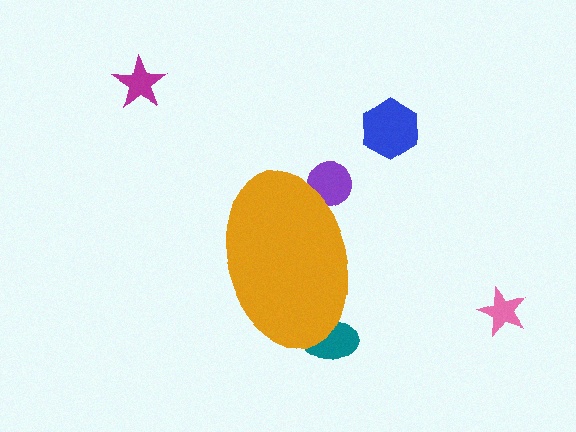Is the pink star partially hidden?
No, the pink star is fully visible.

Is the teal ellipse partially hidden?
Yes, the teal ellipse is partially hidden behind the orange ellipse.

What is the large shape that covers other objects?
An orange ellipse.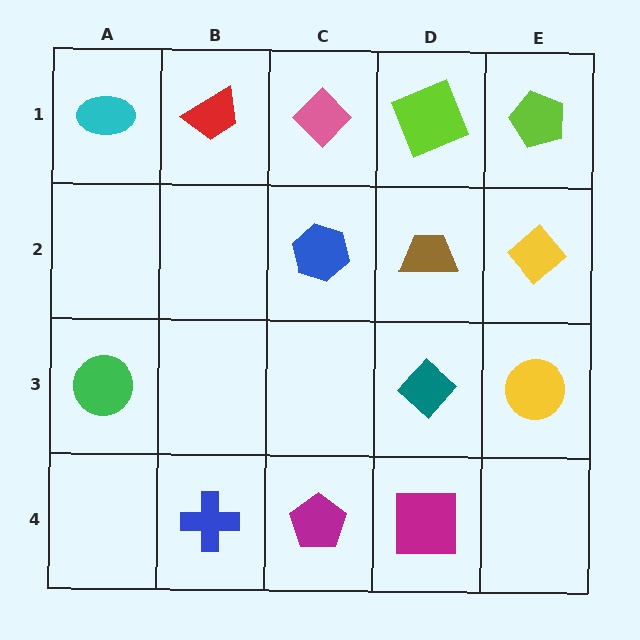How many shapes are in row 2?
3 shapes.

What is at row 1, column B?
A red trapezoid.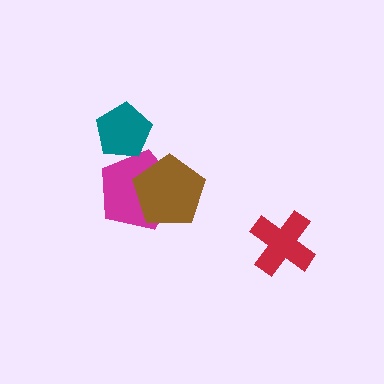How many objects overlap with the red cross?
0 objects overlap with the red cross.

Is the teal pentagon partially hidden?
No, no other shape covers it.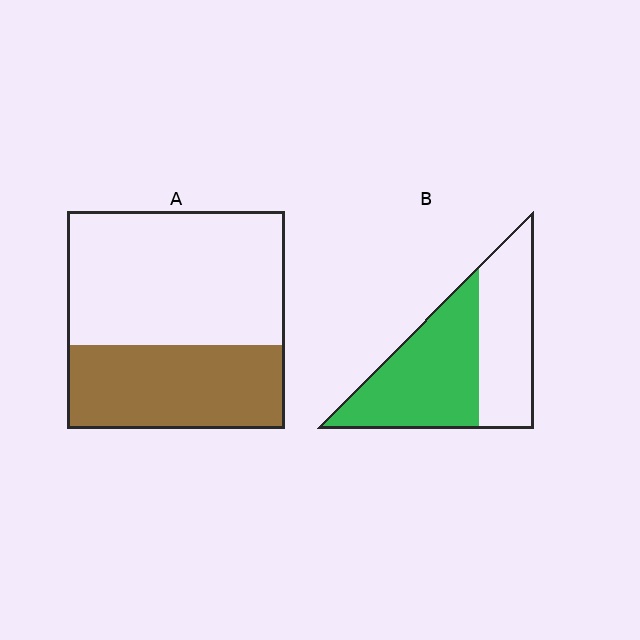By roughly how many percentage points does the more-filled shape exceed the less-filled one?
By roughly 15 percentage points (B over A).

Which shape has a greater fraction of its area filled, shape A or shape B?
Shape B.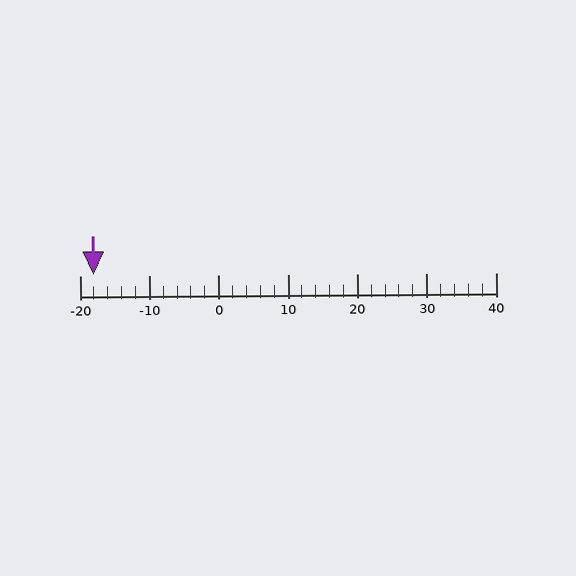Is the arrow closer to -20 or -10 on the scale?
The arrow is closer to -20.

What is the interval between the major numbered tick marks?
The major tick marks are spaced 10 units apart.